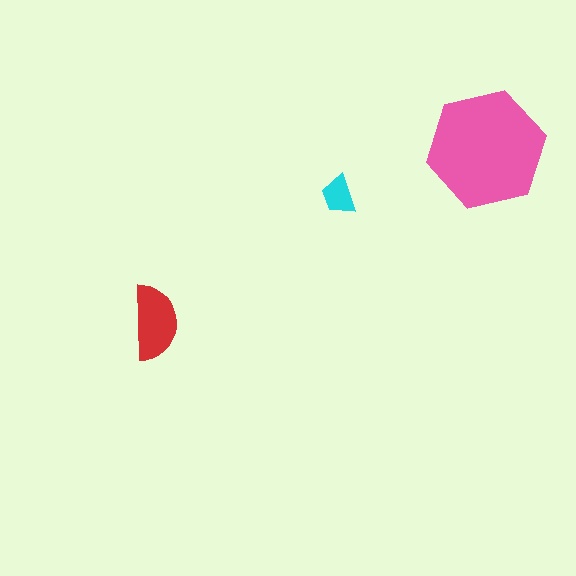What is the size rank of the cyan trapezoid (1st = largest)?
3rd.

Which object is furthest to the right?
The pink hexagon is rightmost.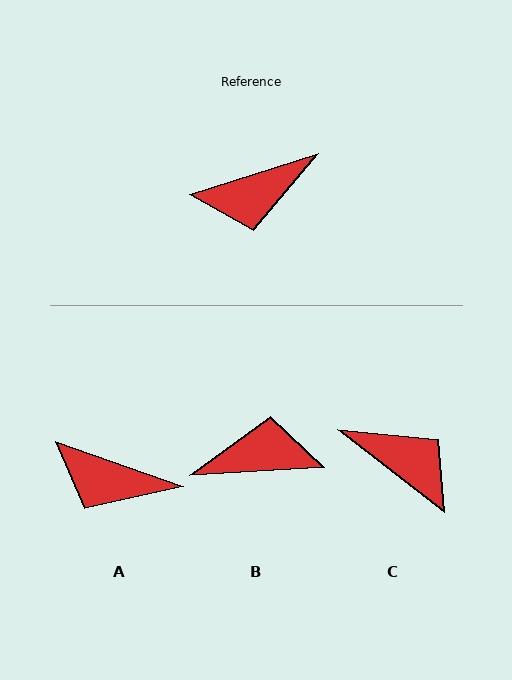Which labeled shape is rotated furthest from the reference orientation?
B, about 166 degrees away.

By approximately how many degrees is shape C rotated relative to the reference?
Approximately 125 degrees counter-clockwise.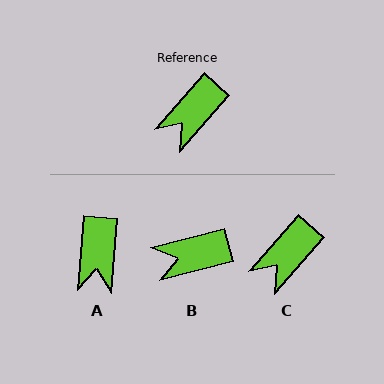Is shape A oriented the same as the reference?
No, it is off by about 36 degrees.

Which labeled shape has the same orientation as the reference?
C.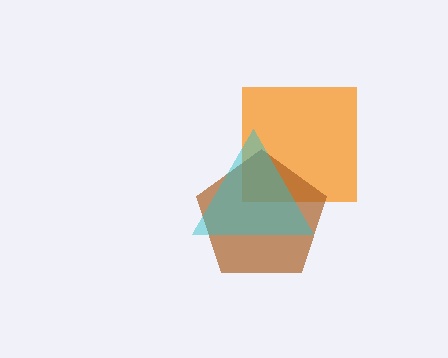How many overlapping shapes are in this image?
There are 3 overlapping shapes in the image.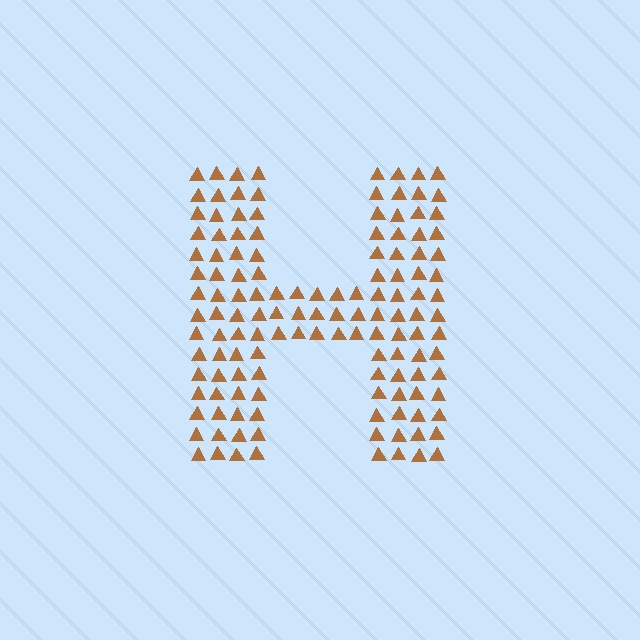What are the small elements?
The small elements are triangles.